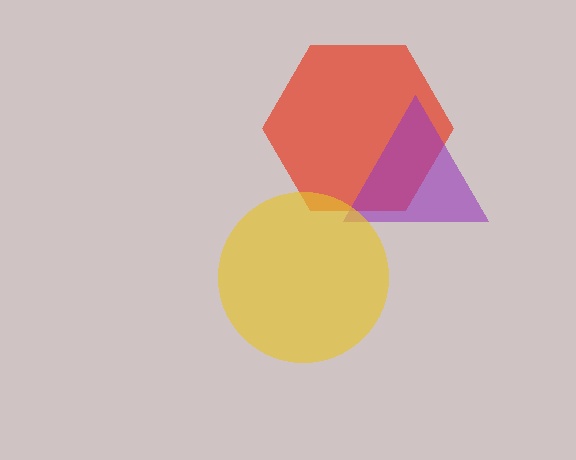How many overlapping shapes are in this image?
There are 3 overlapping shapes in the image.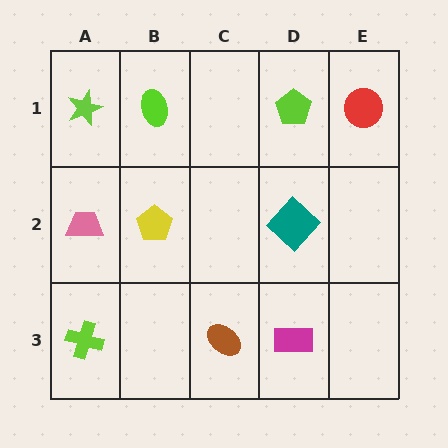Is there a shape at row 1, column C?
No, that cell is empty.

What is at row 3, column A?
A lime cross.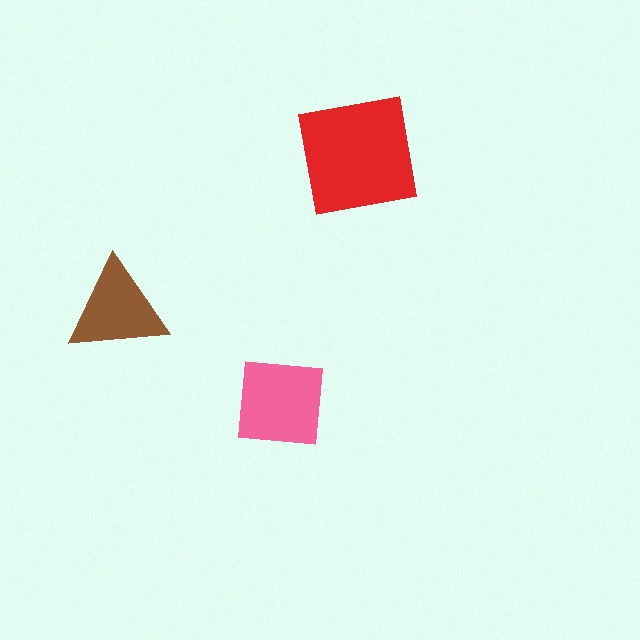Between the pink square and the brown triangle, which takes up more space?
The pink square.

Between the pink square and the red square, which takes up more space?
The red square.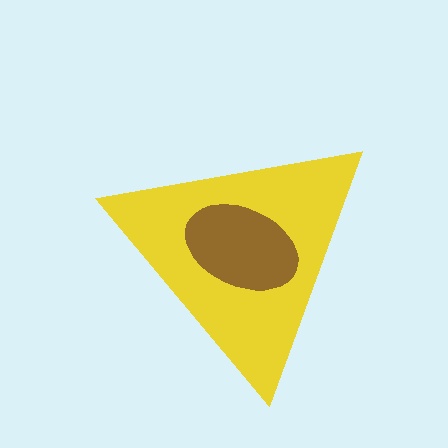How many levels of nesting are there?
2.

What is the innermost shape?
The brown ellipse.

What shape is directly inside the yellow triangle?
The brown ellipse.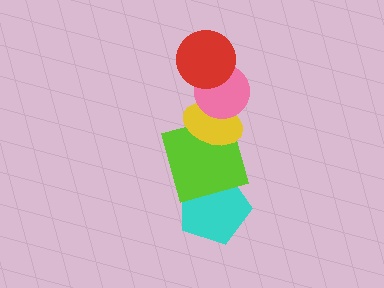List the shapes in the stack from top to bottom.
From top to bottom: the red circle, the pink circle, the yellow ellipse, the lime square, the cyan pentagon.